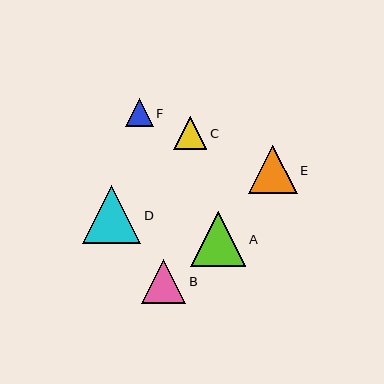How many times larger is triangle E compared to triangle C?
Triangle E is approximately 1.4 times the size of triangle C.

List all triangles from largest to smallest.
From largest to smallest: D, A, E, B, C, F.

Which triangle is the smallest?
Triangle F is the smallest with a size of approximately 27 pixels.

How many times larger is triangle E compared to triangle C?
Triangle E is approximately 1.4 times the size of triangle C.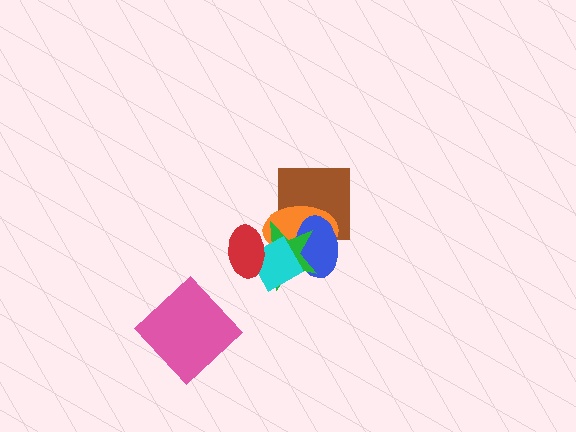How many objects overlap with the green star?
5 objects overlap with the green star.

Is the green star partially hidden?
Yes, it is partially covered by another shape.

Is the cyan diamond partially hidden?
Yes, it is partially covered by another shape.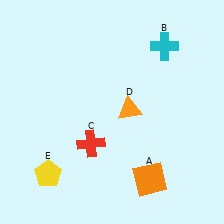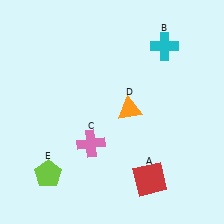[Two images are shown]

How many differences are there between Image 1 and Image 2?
There are 3 differences between the two images.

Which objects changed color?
A changed from orange to red. C changed from red to pink. E changed from yellow to lime.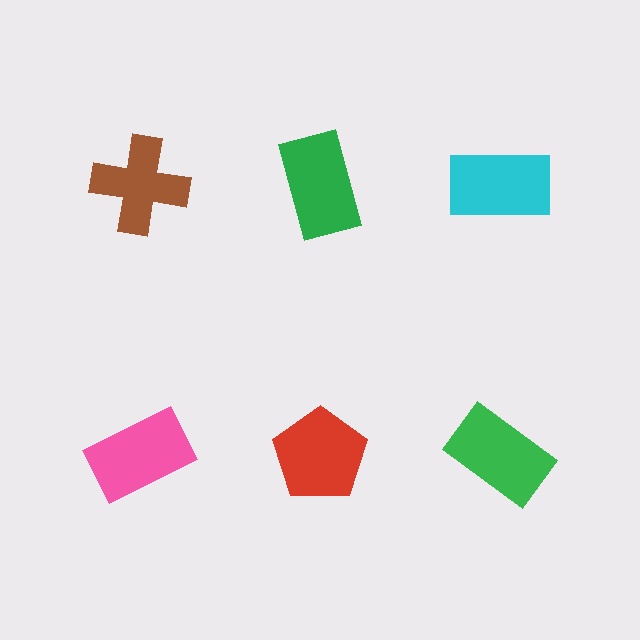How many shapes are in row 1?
3 shapes.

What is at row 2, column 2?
A red pentagon.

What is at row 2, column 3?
A green rectangle.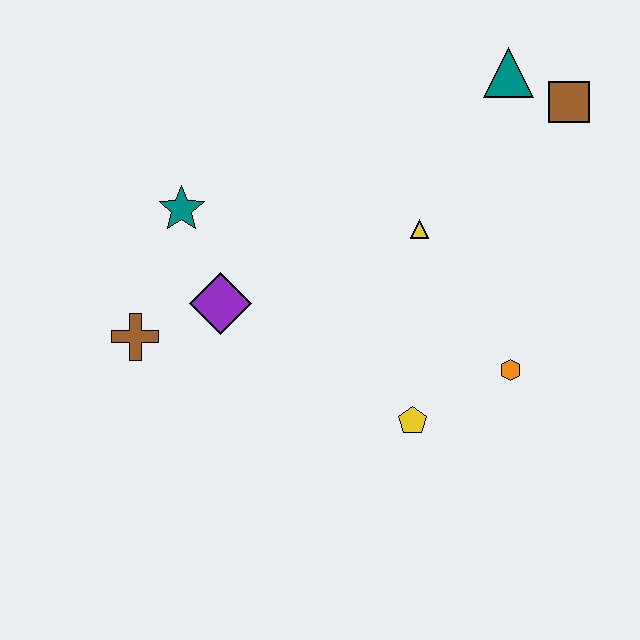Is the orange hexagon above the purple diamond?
No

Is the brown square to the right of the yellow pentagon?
Yes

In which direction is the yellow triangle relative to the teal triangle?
The yellow triangle is below the teal triangle.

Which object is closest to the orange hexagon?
The yellow pentagon is closest to the orange hexagon.